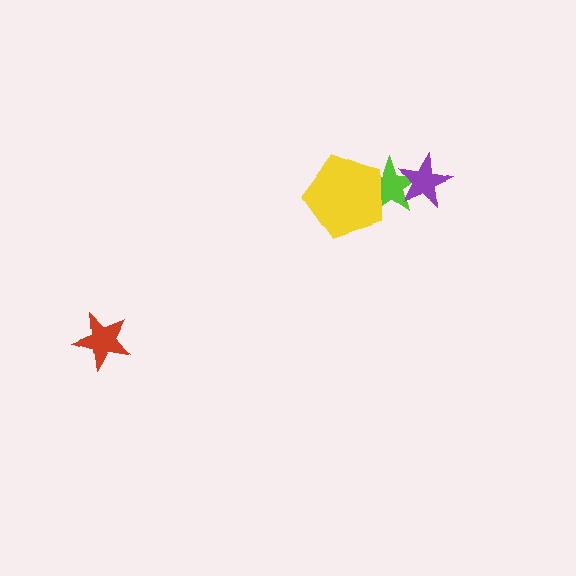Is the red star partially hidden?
No, no other shape covers it.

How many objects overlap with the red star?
0 objects overlap with the red star.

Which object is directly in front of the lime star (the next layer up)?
The purple star is directly in front of the lime star.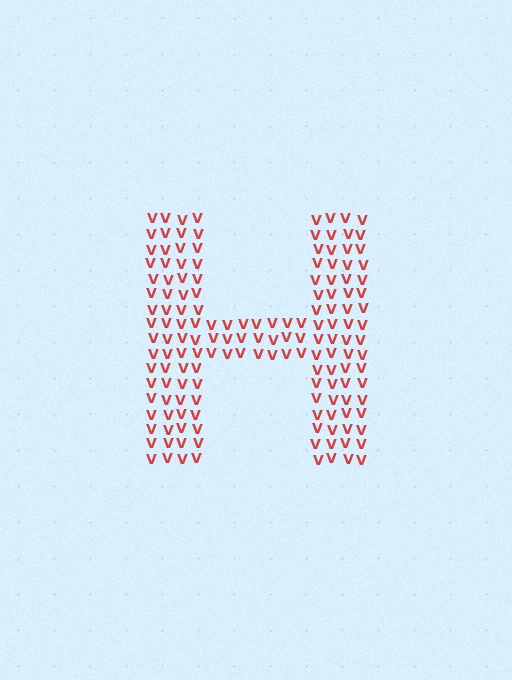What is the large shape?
The large shape is the letter H.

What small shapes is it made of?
It is made of small letter V's.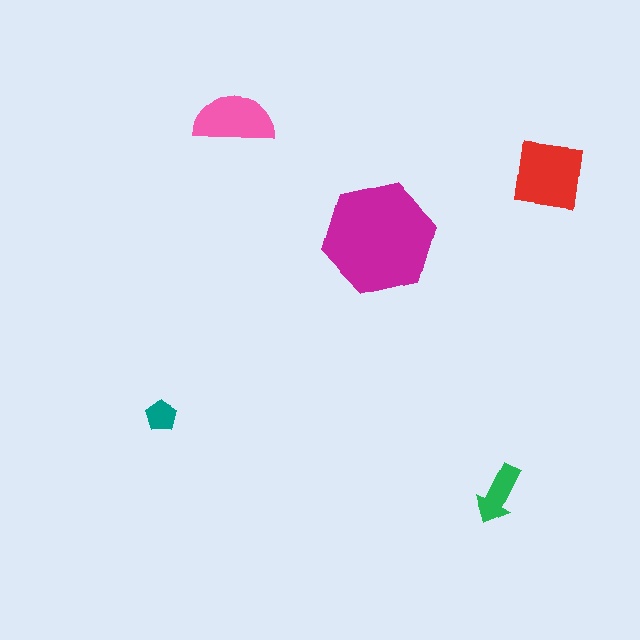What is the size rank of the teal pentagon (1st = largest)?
5th.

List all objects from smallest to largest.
The teal pentagon, the green arrow, the pink semicircle, the red square, the magenta hexagon.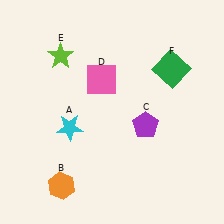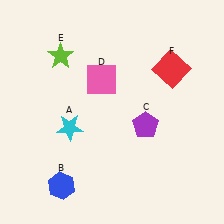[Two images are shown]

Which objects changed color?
B changed from orange to blue. F changed from green to red.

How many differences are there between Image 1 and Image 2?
There are 2 differences between the two images.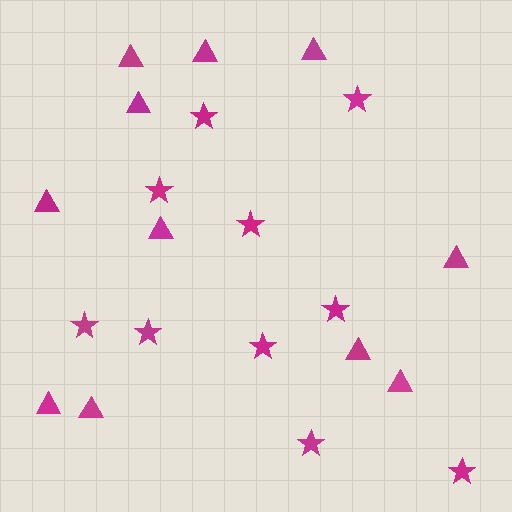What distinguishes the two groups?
There are 2 groups: one group of triangles (11) and one group of stars (10).